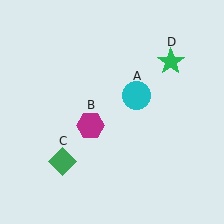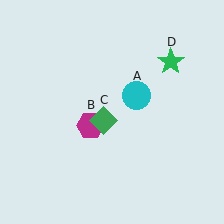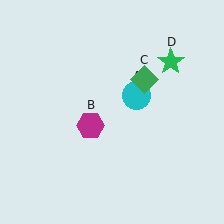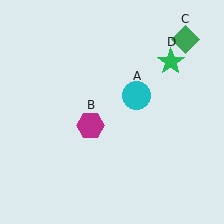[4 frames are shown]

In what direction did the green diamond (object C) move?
The green diamond (object C) moved up and to the right.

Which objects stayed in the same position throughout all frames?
Cyan circle (object A) and magenta hexagon (object B) and green star (object D) remained stationary.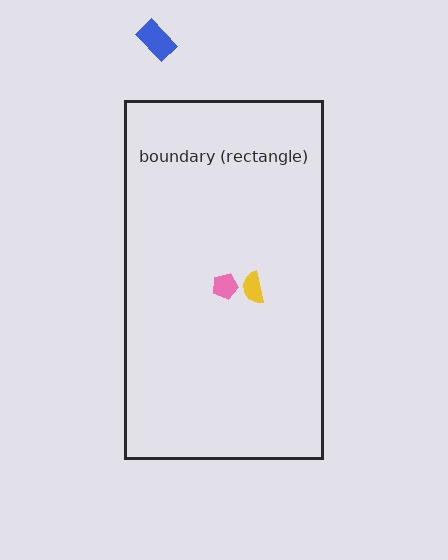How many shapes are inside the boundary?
2 inside, 1 outside.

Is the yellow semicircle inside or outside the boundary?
Inside.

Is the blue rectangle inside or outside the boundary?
Outside.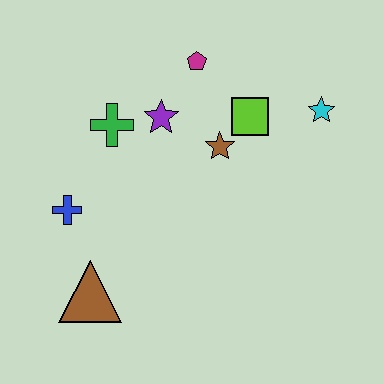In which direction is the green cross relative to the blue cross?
The green cross is above the blue cross.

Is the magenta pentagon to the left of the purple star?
No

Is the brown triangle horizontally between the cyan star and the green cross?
No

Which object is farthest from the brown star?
The brown triangle is farthest from the brown star.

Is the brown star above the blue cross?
Yes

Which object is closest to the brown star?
The lime square is closest to the brown star.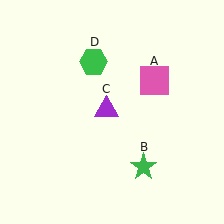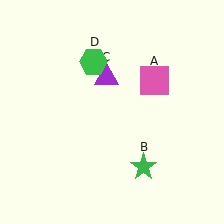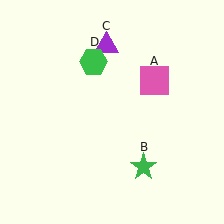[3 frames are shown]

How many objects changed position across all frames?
1 object changed position: purple triangle (object C).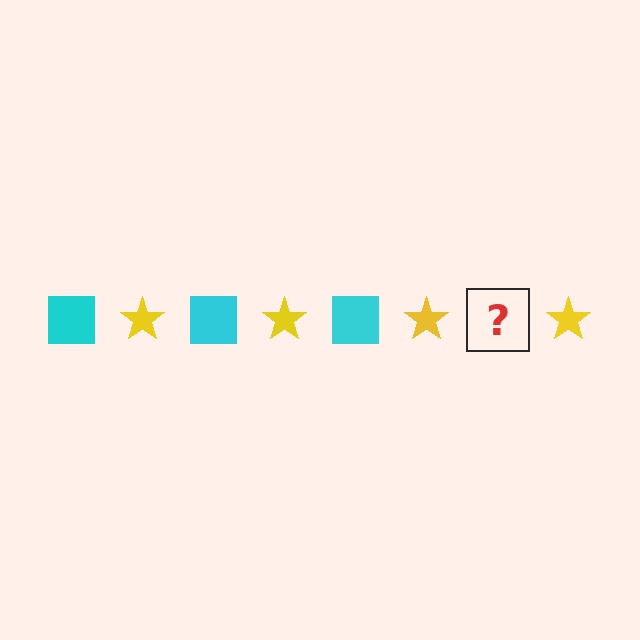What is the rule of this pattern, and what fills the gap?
The rule is that the pattern alternates between cyan square and yellow star. The gap should be filled with a cyan square.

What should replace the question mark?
The question mark should be replaced with a cyan square.